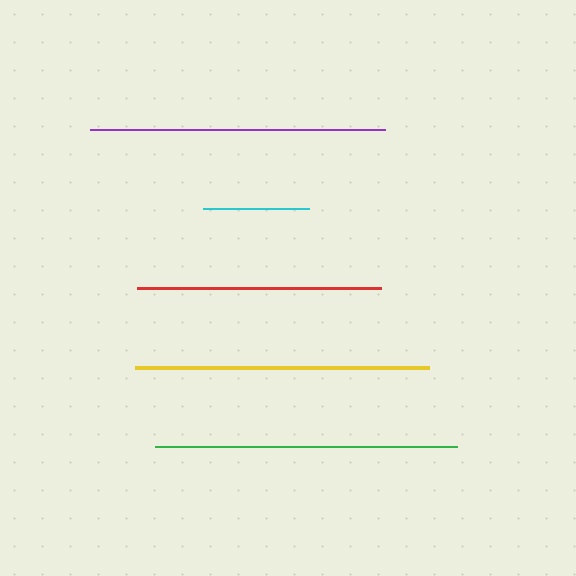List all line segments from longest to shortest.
From longest to shortest: green, purple, yellow, red, cyan.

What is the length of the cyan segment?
The cyan segment is approximately 106 pixels long.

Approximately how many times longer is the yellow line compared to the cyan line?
The yellow line is approximately 2.8 times the length of the cyan line.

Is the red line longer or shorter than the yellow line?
The yellow line is longer than the red line.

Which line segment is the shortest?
The cyan line is the shortest at approximately 106 pixels.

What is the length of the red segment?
The red segment is approximately 244 pixels long.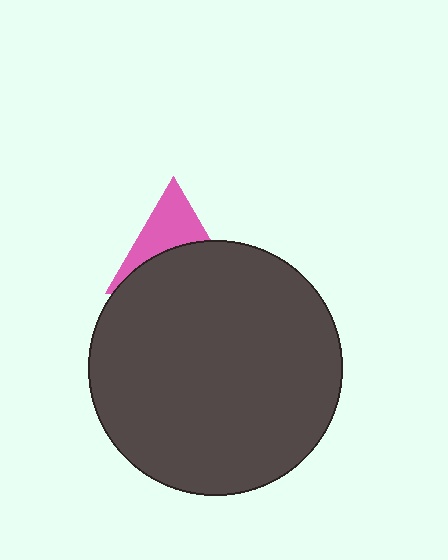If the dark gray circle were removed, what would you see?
You would see the complete pink triangle.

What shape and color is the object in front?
The object in front is a dark gray circle.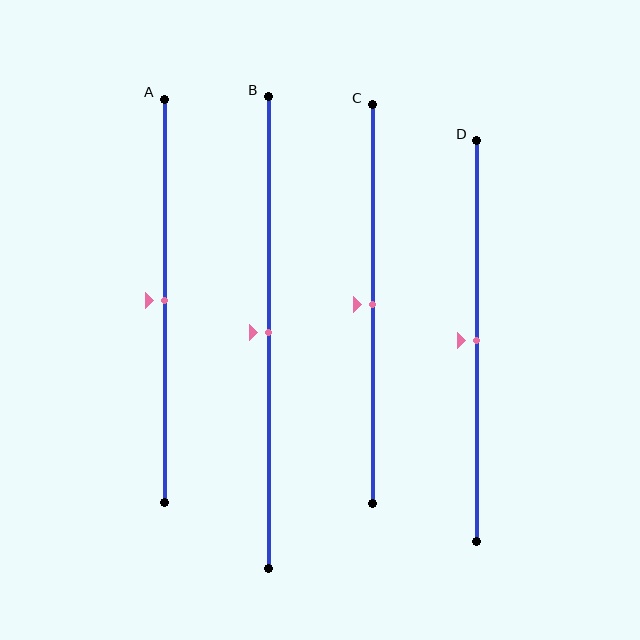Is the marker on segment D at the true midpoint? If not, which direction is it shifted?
Yes, the marker on segment D is at the true midpoint.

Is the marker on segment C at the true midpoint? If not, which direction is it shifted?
Yes, the marker on segment C is at the true midpoint.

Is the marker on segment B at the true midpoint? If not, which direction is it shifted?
Yes, the marker on segment B is at the true midpoint.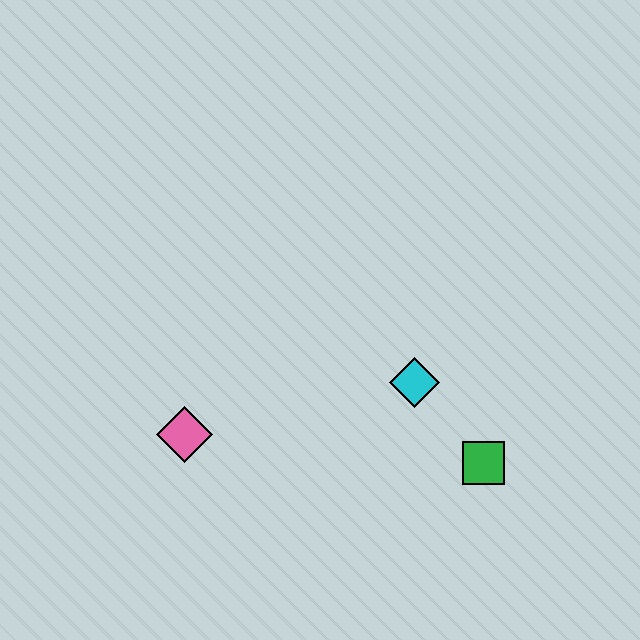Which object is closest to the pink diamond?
The cyan diamond is closest to the pink diamond.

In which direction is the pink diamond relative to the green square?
The pink diamond is to the left of the green square.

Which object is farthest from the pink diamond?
The green square is farthest from the pink diamond.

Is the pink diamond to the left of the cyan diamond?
Yes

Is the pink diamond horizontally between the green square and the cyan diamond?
No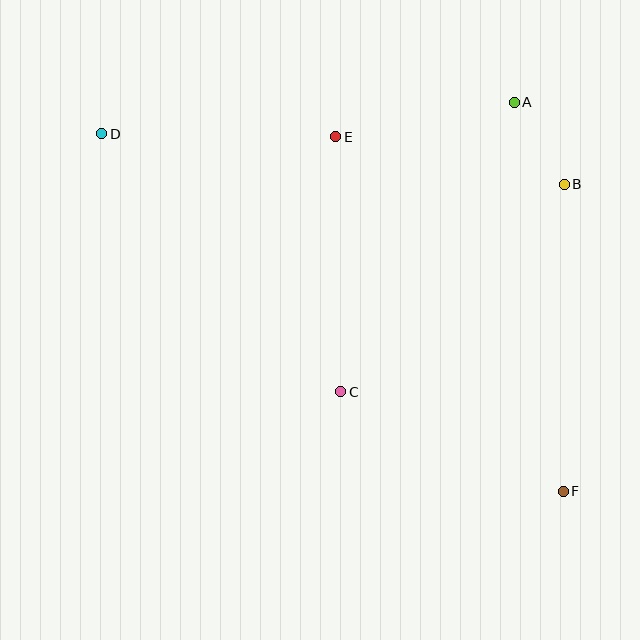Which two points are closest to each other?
Points A and B are closest to each other.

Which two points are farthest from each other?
Points D and F are farthest from each other.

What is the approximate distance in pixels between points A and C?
The distance between A and C is approximately 338 pixels.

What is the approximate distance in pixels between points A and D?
The distance between A and D is approximately 414 pixels.